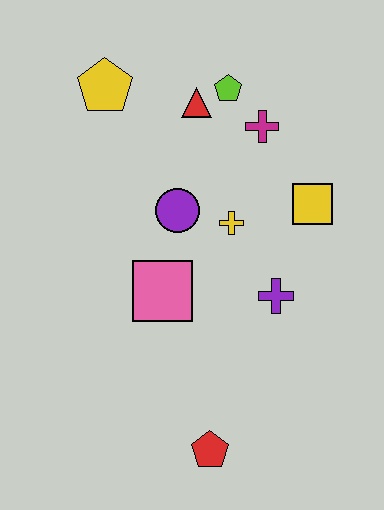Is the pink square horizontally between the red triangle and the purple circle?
No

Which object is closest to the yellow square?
The yellow cross is closest to the yellow square.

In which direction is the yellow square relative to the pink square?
The yellow square is to the right of the pink square.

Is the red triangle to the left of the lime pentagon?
Yes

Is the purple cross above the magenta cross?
No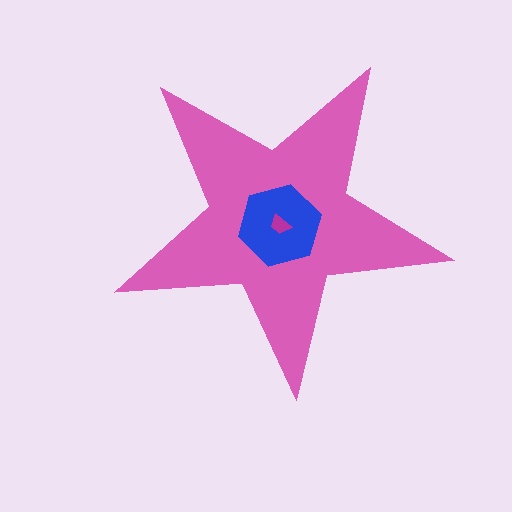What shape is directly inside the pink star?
The blue hexagon.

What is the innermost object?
The magenta trapezoid.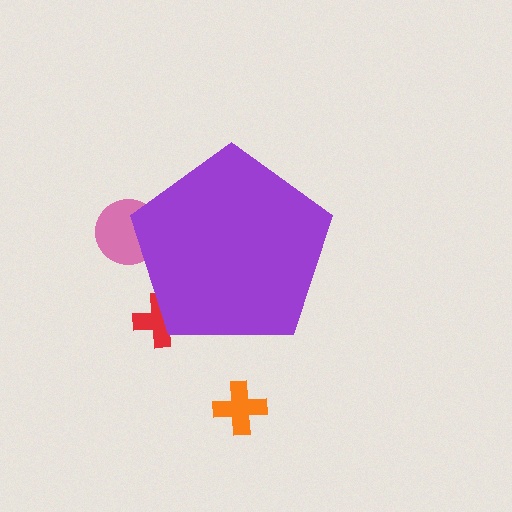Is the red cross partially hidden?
Yes, the red cross is partially hidden behind the purple pentagon.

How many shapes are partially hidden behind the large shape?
2 shapes are partially hidden.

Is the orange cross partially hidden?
No, the orange cross is fully visible.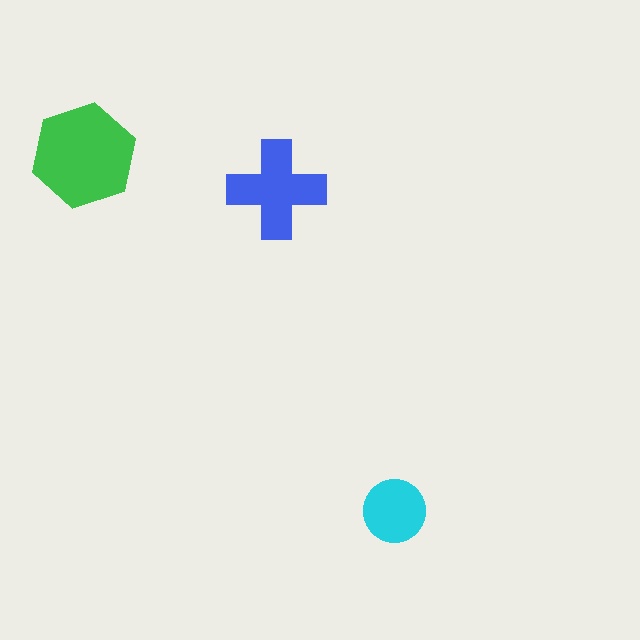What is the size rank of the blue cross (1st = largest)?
2nd.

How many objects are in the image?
There are 3 objects in the image.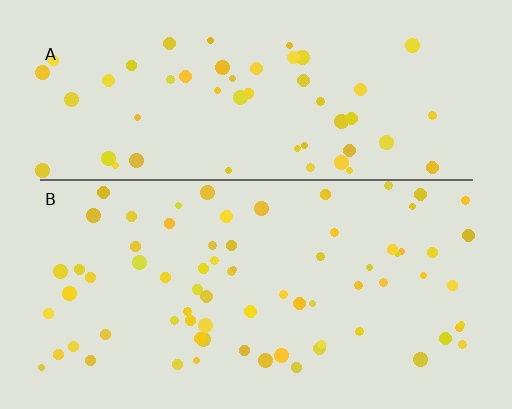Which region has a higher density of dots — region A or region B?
B (the bottom).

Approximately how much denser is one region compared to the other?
Approximately 1.3× — region B over region A.